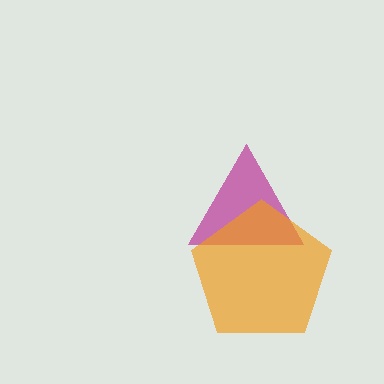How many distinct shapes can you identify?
There are 2 distinct shapes: a magenta triangle, an orange pentagon.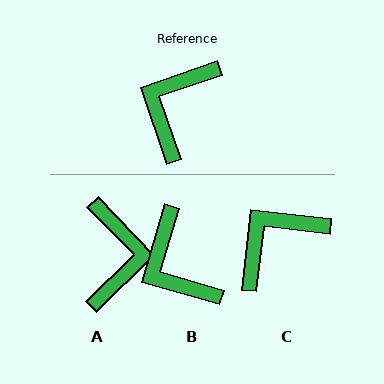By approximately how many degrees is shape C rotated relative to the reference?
Approximately 26 degrees clockwise.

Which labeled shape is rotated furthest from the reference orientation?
A, about 155 degrees away.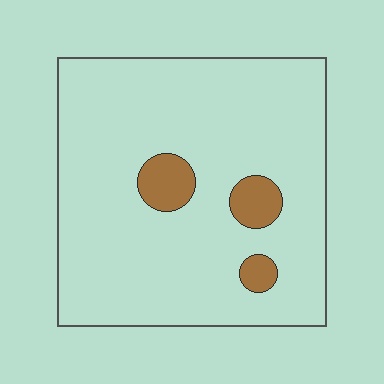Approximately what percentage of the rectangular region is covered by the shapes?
Approximately 10%.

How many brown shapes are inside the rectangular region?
3.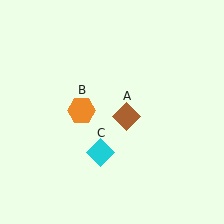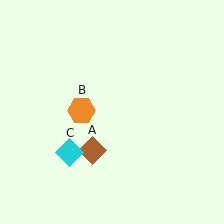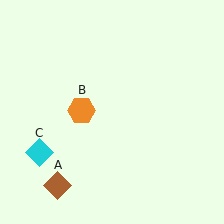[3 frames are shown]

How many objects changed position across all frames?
2 objects changed position: brown diamond (object A), cyan diamond (object C).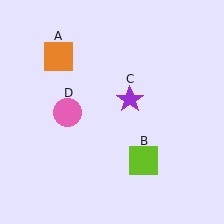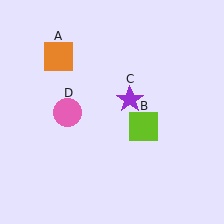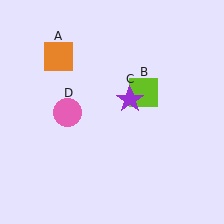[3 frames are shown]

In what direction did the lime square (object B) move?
The lime square (object B) moved up.